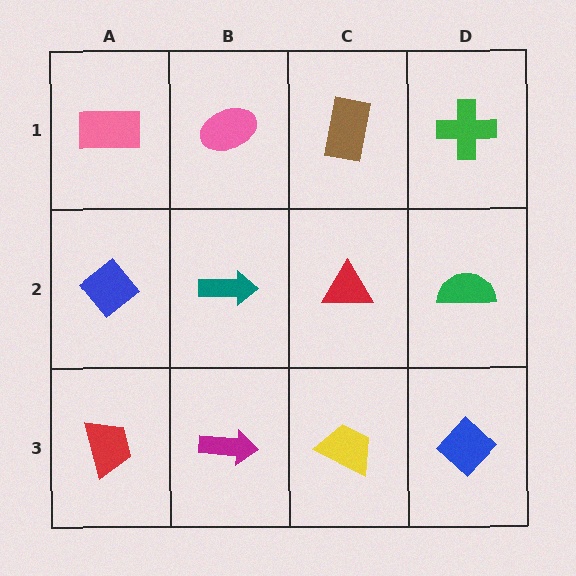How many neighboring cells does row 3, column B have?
3.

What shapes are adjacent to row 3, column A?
A blue diamond (row 2, column A), a magenta arrow (row 3, column B).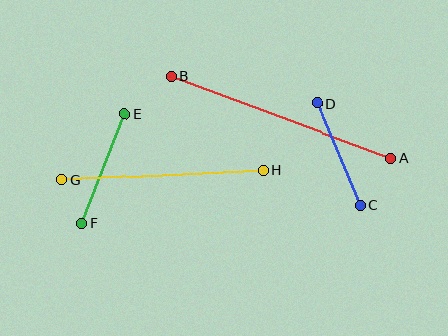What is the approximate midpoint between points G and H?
The midpoint is at approximately (162, 175) pixels.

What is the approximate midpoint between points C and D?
The midpoint is at approximately (339, 154) pixels.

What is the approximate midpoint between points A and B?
The midpoint is at approximately (281, 117) pixels.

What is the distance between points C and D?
The distance is approximately 110 pixels.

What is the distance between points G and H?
The distance is approximately 202 pixels.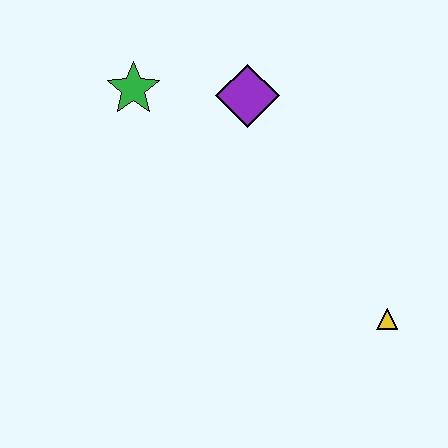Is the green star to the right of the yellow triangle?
No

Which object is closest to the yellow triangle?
The purple diamond is closest to the yellow triangle.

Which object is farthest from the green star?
The yellow triangle is farthest from the green star.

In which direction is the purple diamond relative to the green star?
The purple diamond is to the right of the green star.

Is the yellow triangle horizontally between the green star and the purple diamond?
No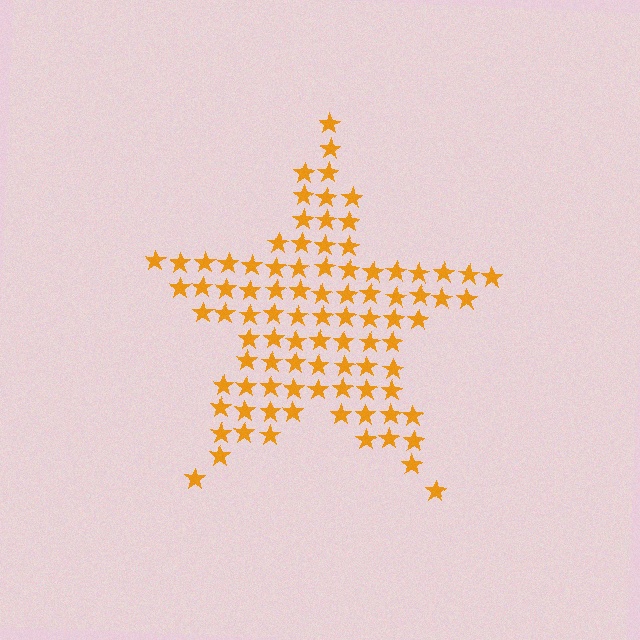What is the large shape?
The large shape is a star.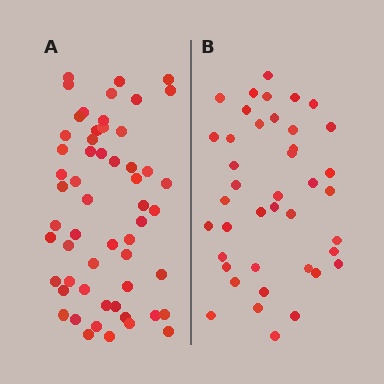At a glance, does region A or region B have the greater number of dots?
Region A (the left region) has more dots.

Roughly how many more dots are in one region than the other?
Region A has approximately 15 more dots than region B.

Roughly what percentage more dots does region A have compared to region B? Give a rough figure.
About 35% more.